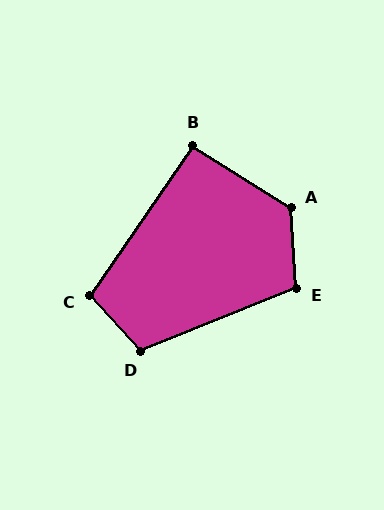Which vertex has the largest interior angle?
A, at approximately 126 degrees.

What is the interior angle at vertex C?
Approximately 104 degrees (obtuse).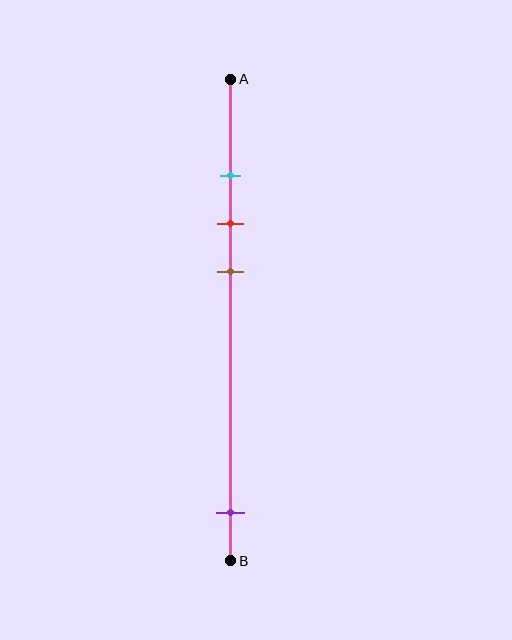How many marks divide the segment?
There are 4 marks dividing the segment.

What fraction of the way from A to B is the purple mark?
The purple mark is approximately 90% (0.9) of the way from A to B.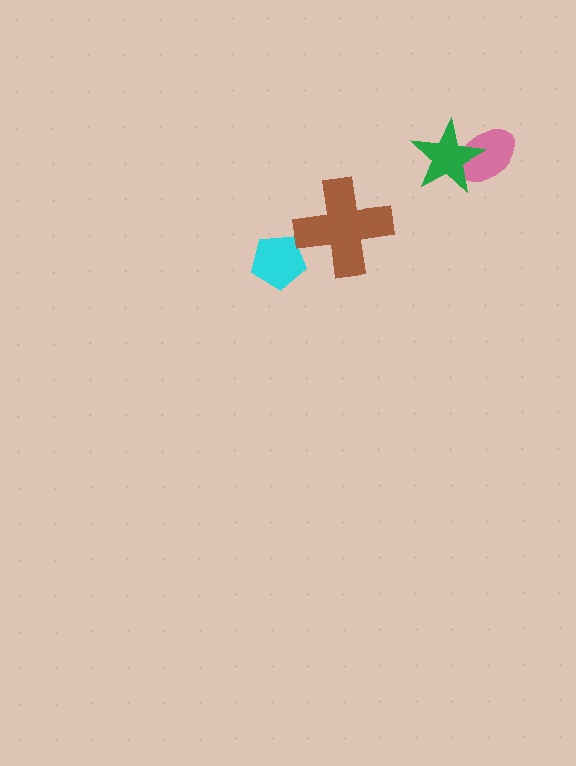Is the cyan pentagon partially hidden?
No, no other shape covers it.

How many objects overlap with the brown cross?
0 objects overlap with the brown cross.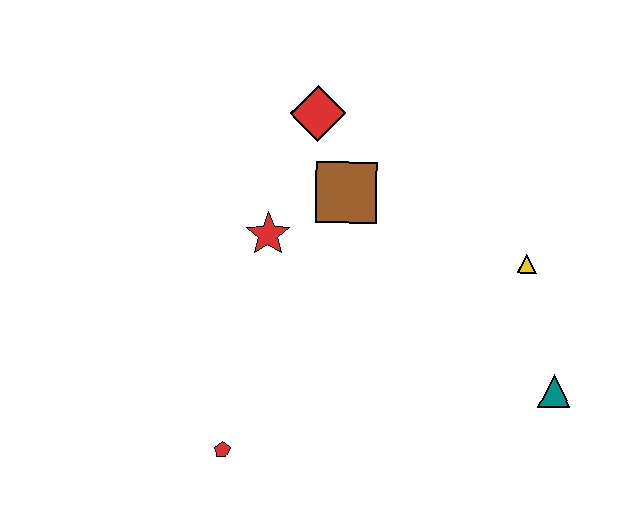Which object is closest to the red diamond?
The brown square is closest to the red diamond.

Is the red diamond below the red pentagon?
No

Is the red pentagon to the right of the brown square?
No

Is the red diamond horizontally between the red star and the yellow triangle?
Yes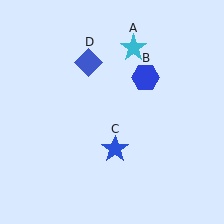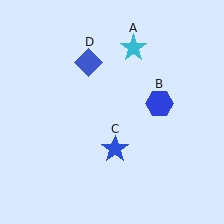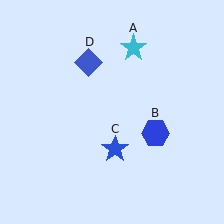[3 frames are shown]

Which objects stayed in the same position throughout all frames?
Cyan star (object A) and blue star (object C) and blue diamond (object D) remained stationary.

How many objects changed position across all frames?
1 object changed position: blue hexagon (object B).